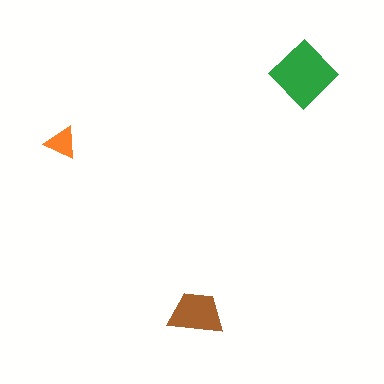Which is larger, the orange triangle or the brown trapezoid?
The brown trapezoid.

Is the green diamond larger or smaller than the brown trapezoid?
Larger.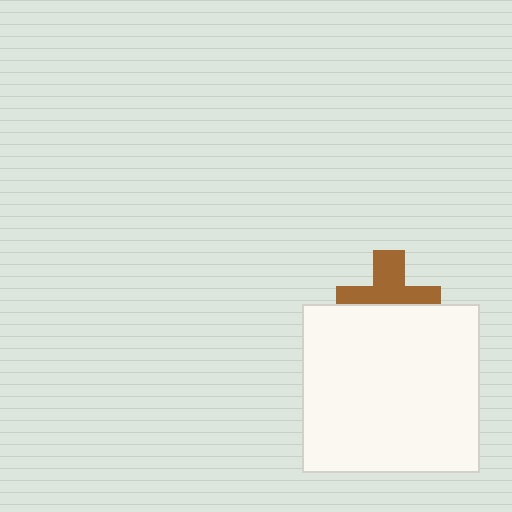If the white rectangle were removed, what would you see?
You would see the complete brown cross.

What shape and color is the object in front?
The object in front is a white rectangle.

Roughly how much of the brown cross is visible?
About half of it is visible (roughly 53%).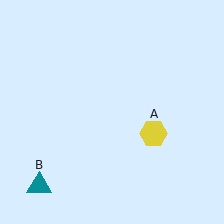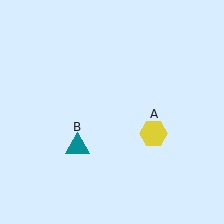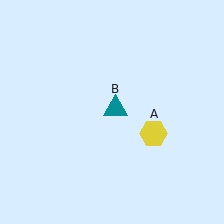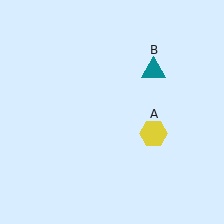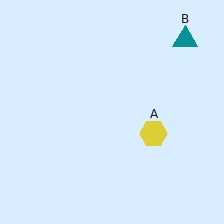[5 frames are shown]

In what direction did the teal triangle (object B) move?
The teal triangle (object B) moved up and to the right.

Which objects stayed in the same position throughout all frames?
Yellow hexagon (object A) remained stationary.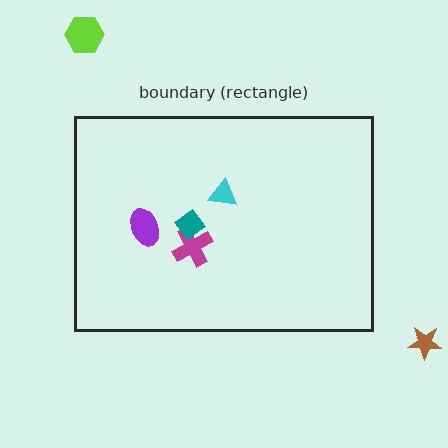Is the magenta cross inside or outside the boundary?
Inside.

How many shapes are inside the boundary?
4 inside, 2 outside.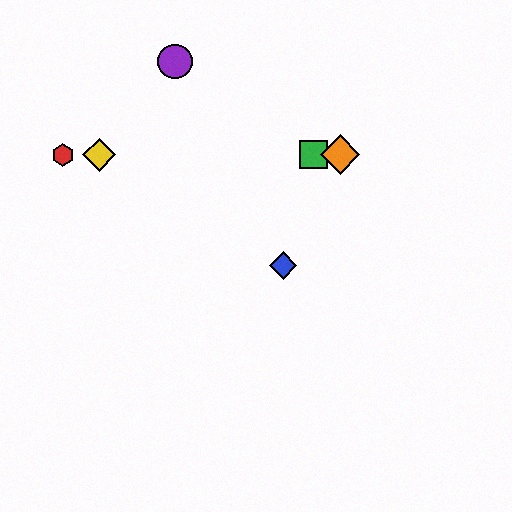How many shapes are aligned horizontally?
4 shapes (the red hexagon, the green square, the yellow diamond, the orange diamond) are aligned horizontally.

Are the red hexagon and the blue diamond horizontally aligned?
No, the red hexagon is at y≈155 and the blue diamond is at y≈266.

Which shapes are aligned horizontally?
The red hexagon, the green square, the yellow diamond, the orange diamond are aligned horizontally.